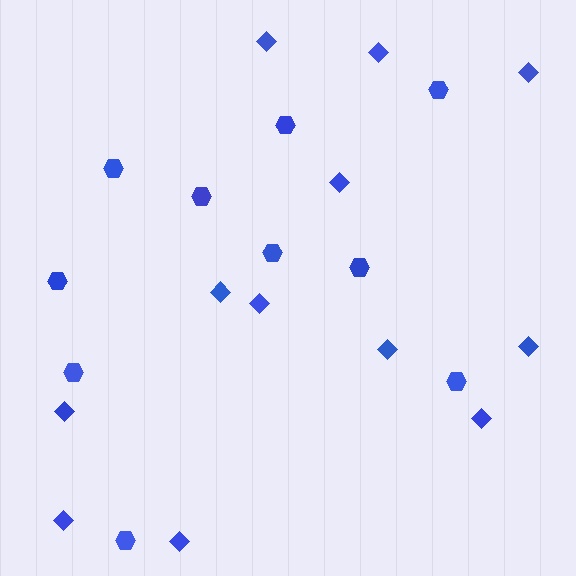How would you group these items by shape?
There are 2 groups: one group of hexagons (10) and one group of diamonds (12).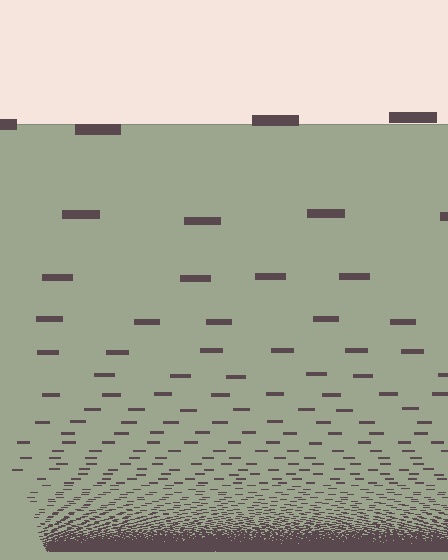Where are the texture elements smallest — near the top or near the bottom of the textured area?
Near the bottom.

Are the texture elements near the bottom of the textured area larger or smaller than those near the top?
Smaller. The gradient is inverted — elements near the bottom are smaller and denser.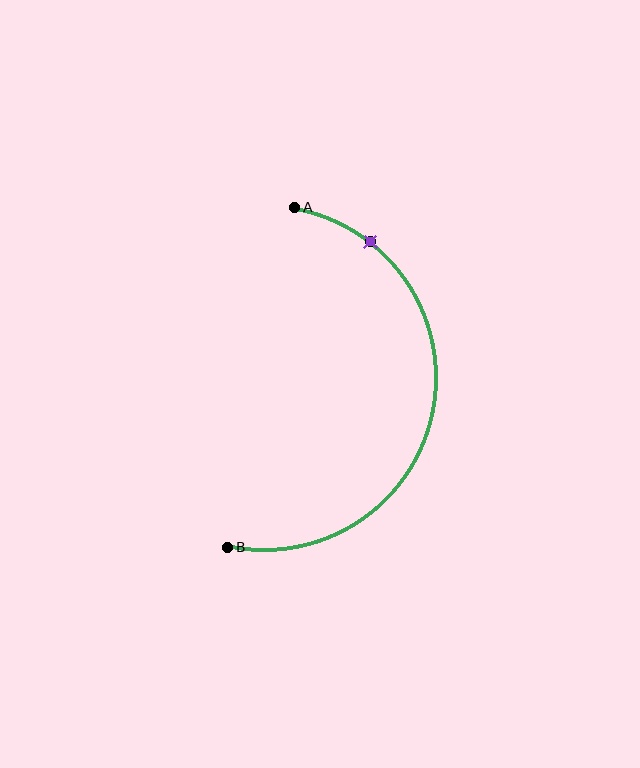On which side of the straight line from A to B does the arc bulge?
The arc bulges to the right of the straight line connecting A and B.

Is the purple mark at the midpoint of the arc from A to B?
No. The purple mark lies on the arc but is closer to endpoint A. The arc midpoint would be at the point on the curve equidistant along the arc from both A and B.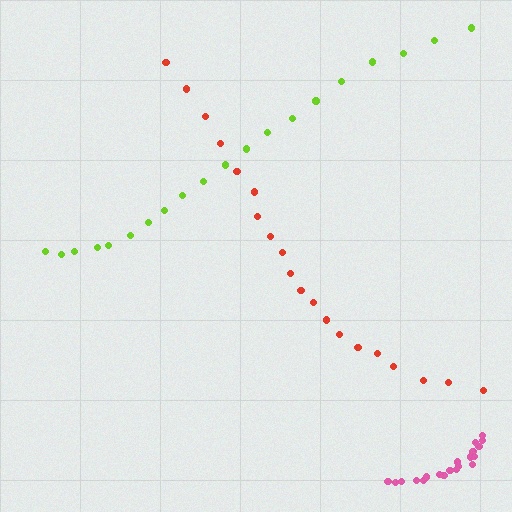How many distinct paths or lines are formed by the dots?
There are 3 distinct paths.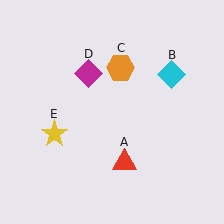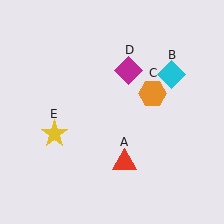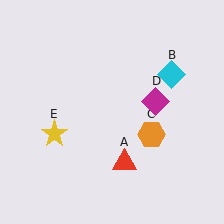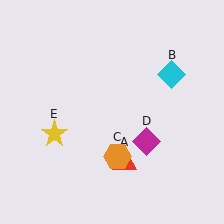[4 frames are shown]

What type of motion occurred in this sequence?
The orange hexagon (object C), magenta diamond (object D) rotated clockwise around the center of the scene.